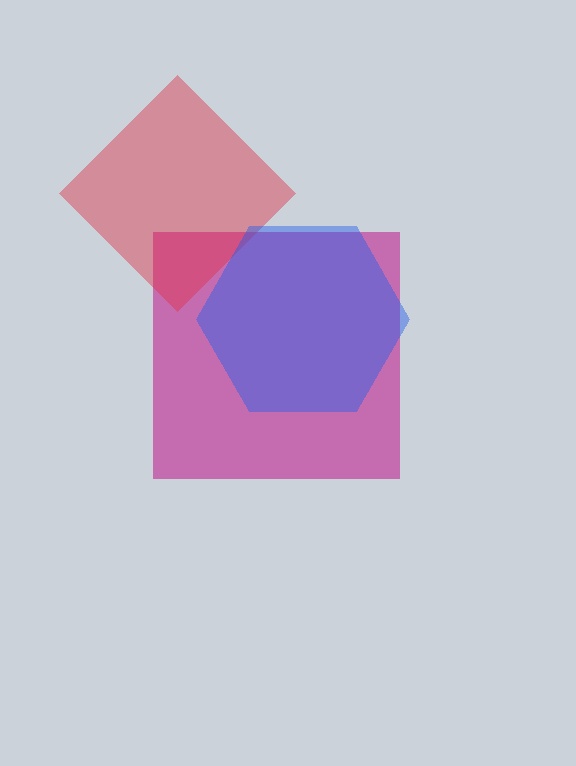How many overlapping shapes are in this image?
There are 3 overlapping shapes in the image.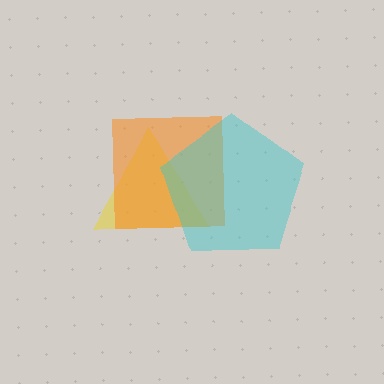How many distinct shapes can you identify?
There are 3 distinct shapes: a yellow triangle, an orange square, a cyan pentagon.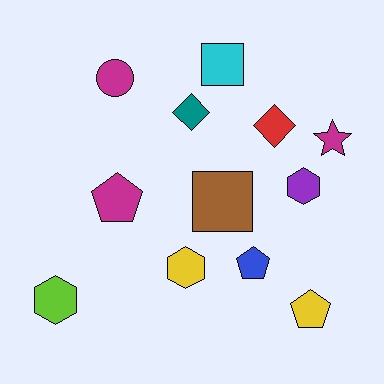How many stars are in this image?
There is 1 star.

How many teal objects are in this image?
There is 1 teal object.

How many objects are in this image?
There are 12 objects.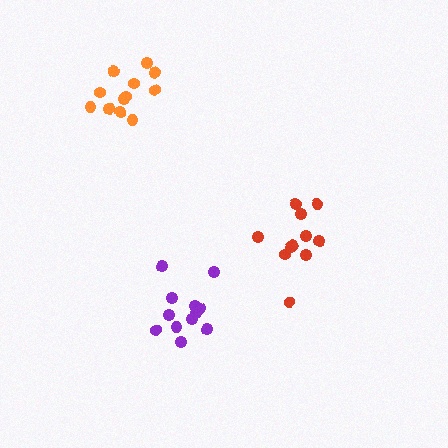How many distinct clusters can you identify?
There are 3 distinct clusters.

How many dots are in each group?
Group 1: 12 dots, Group 2: 12 dots, Group 3: 11 dots (35 total).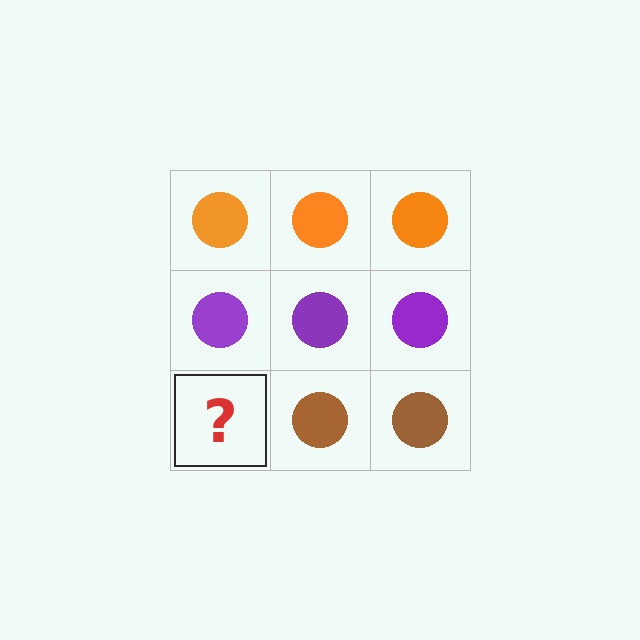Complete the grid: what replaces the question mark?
The question mark should be replaced with a brown circle.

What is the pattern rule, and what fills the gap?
The rule is that each row has a consistent color. The gap should be filled with a brown circle.